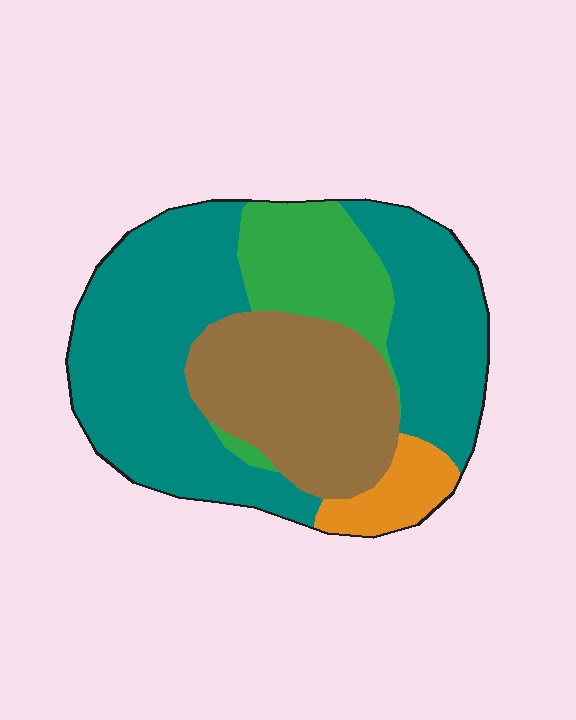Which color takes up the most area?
Teal, at roughly 55%.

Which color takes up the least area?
Orange, at roughly 5%.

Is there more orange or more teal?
Teal.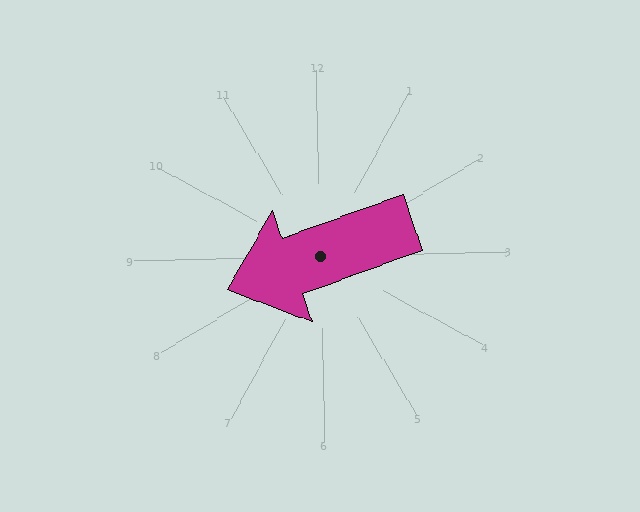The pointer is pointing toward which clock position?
Roughly 8 o'clock.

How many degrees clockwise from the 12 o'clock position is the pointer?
Approximately 251 degrees.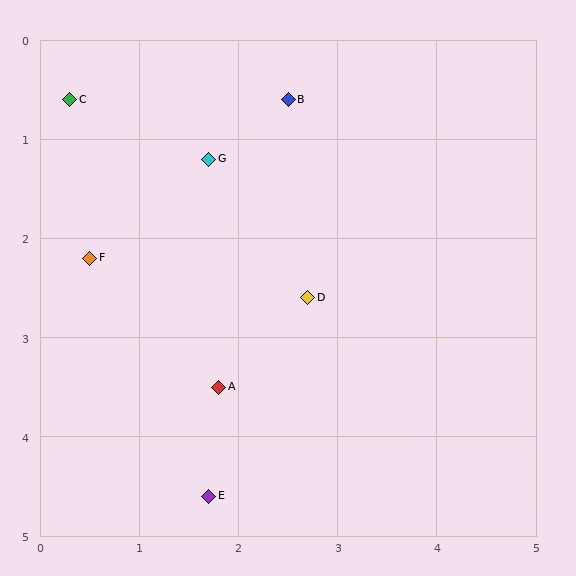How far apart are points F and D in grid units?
Points F and D are about 2.2 grid units apart.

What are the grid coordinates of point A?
Point A is at approximately (1.8, 3.5).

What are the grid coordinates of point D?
Point D is at approximately (2.7, 2.6).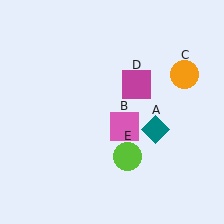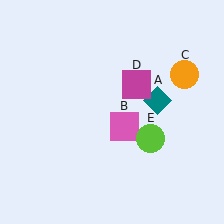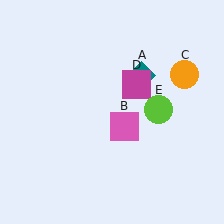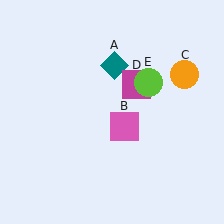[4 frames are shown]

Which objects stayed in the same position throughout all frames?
Pink square (object B) and orange circle (object C) and magenta square (object D) remained stationary.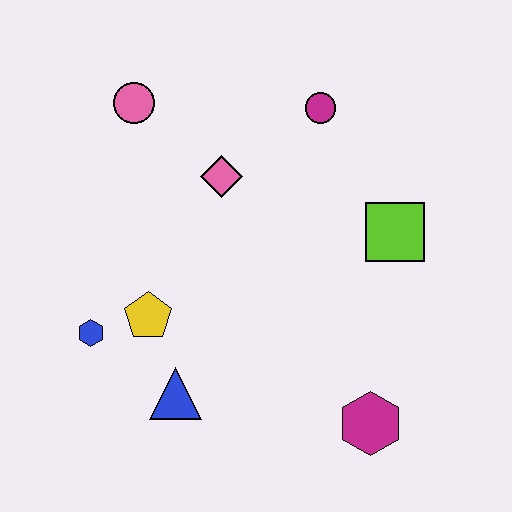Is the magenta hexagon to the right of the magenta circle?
Yes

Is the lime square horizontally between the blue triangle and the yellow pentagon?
No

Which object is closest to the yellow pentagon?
The blue hexagon is closest to the yellow pentagon.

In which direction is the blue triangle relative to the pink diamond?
The blue triangle is below the pink diamond.